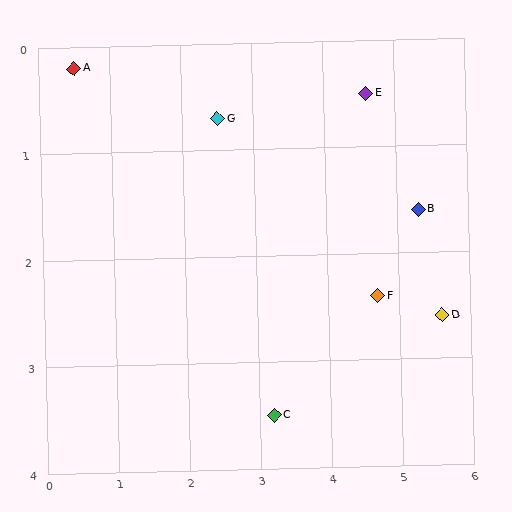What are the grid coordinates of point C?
Point C is at approximately (3.2, 3.5).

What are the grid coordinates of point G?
Point G is at approximately (2.5, 0.7).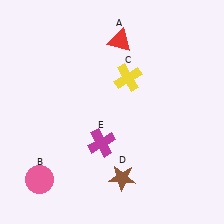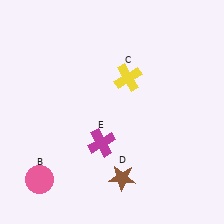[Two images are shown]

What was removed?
The red triangle (A) was removed in Image 2.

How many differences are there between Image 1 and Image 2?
There is 1 difference between the two images.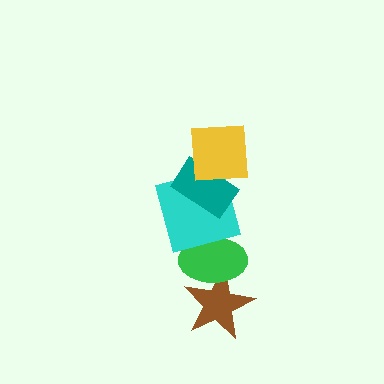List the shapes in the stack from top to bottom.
From top to bottom: the yellow square, the teal rectangle, the cyan square, the green ellipse, the brown star.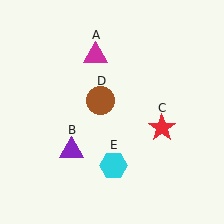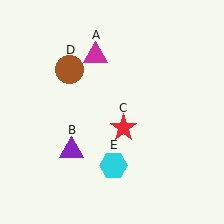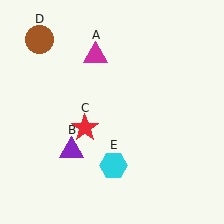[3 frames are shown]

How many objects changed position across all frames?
2 objects changed position: red star (object C), brown circle (object D).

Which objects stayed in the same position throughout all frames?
Magenta triangle (object A) and purple triangle (object B) and cyan hexagon (object E) remained stationary.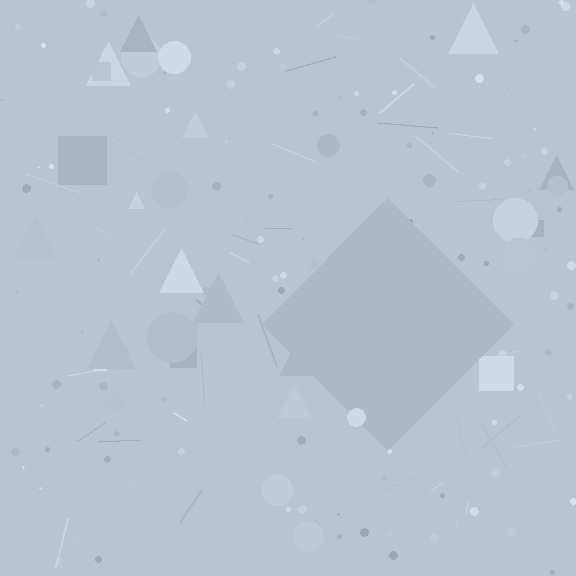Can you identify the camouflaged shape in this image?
The camouflaged shape is a diamond.